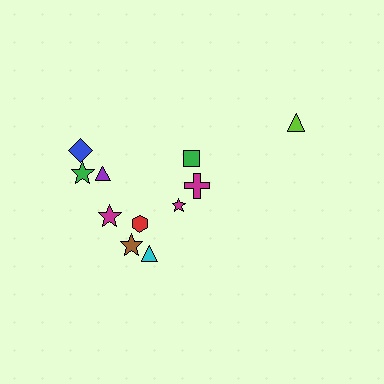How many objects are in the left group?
There are 8 objects.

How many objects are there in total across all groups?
There are 11 objects.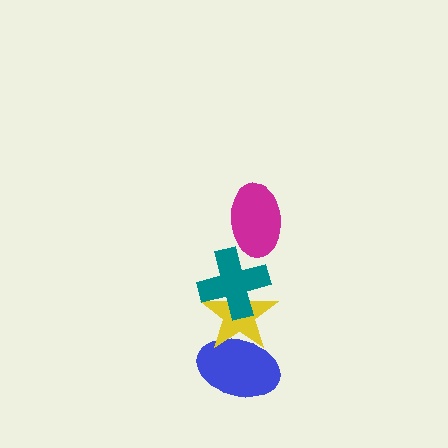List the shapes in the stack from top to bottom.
From top to bottom: the magenta ellipse, the teal cross, the yellow star, the blue ellipse.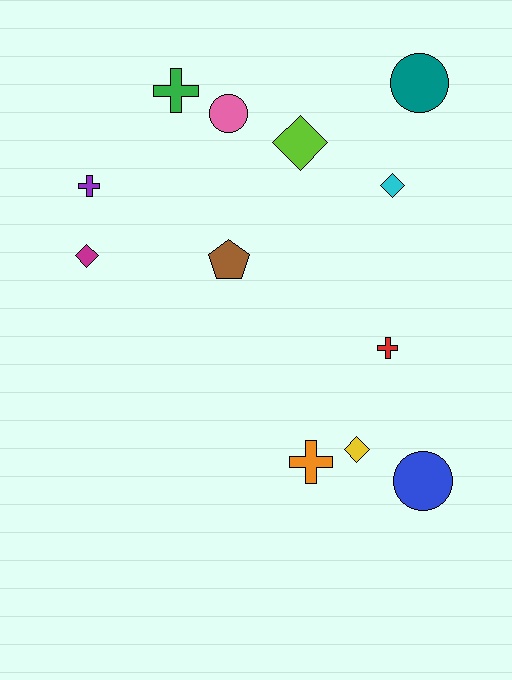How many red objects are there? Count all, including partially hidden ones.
There is 1 red object.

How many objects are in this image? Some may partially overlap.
There are 12 objects.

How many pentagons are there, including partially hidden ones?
There is 1 pentagon.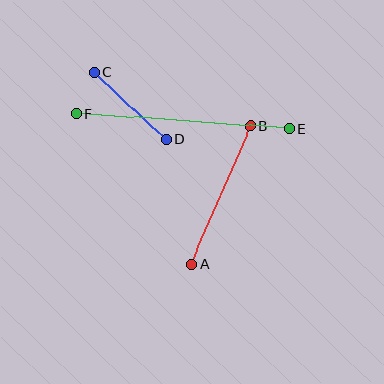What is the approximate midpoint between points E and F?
The midpoint is at approximately (183, 121) pixels.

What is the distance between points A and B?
The distance is approximately 150 pixels.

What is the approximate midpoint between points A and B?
The midpoint is at approximately (221, 195) pixels.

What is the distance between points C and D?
The distance is approximately 98 pixels.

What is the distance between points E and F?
The distance is approximately 214 pixels.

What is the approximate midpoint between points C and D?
The midpoint is at approximately (130, 106) pixels.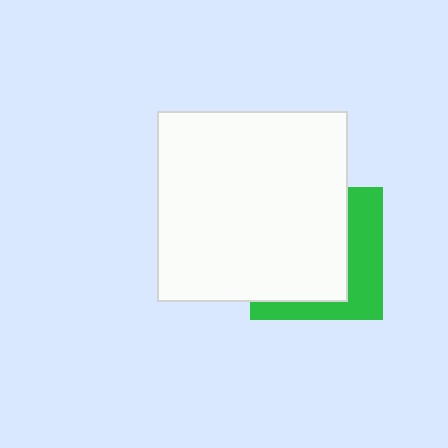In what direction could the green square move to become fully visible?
The green square could move right. That would shift it out from behind the white square entirely.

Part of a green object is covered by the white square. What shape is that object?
It is a square.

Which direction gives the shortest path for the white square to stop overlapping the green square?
Moving left gives the shortest separation.